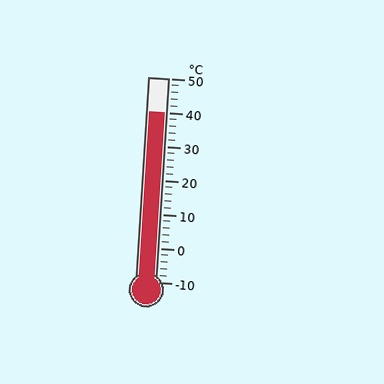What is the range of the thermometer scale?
The thermometer scale ranges from -10°C to 50°C.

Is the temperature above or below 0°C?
The temperature is above 0°C.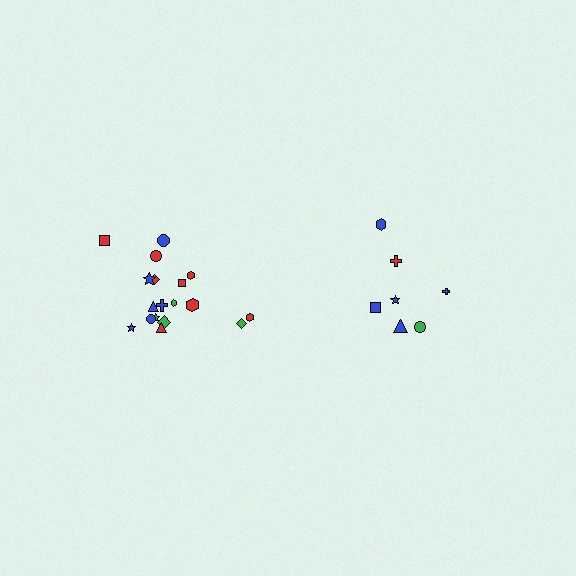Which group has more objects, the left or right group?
The left group.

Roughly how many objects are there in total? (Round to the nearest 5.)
Roughly 25 objects in total.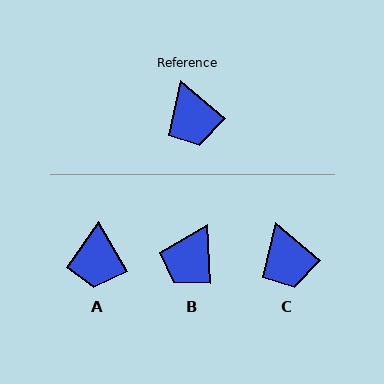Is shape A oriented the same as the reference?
No, it is off by about 21 degrees.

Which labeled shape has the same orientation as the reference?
C.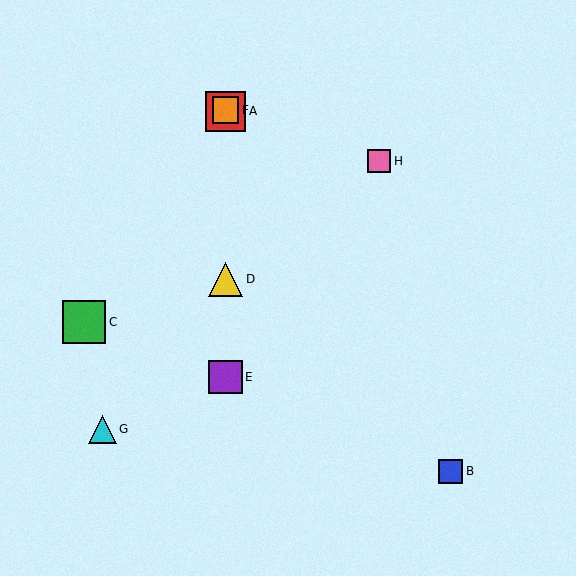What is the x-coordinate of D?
Object D is at x≈226.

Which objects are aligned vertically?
Objects A, D, E, F are aligned vertically.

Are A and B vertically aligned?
No, A is at x≈226 and B is at x≈451.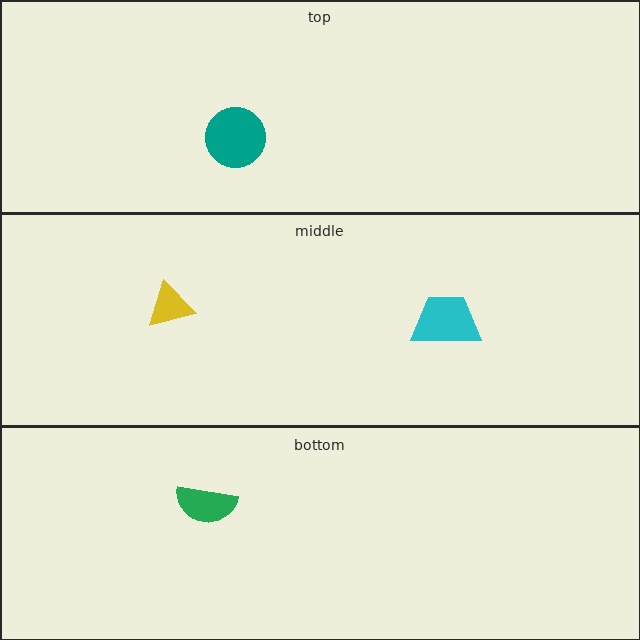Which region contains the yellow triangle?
The middle region.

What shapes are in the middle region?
The yellow triangle, the cyan trapezoid.